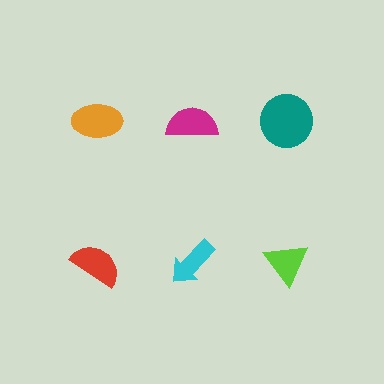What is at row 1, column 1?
An orange ellipse.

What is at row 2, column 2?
A cyan arrow.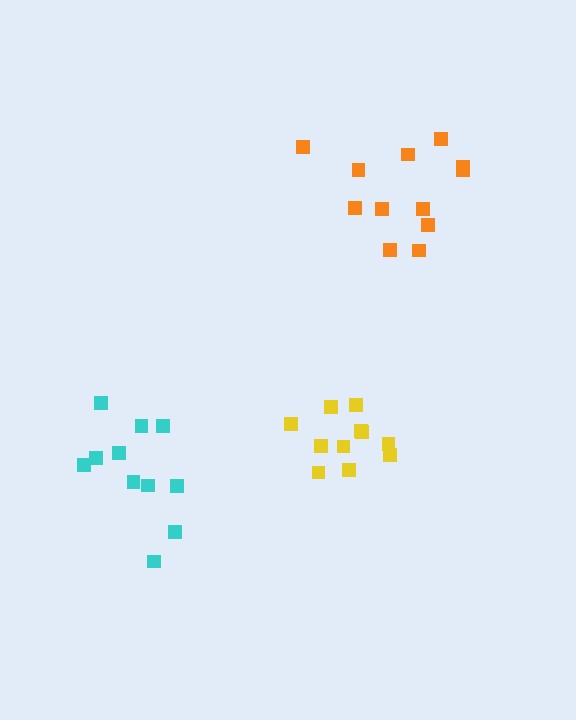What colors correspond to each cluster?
The clusters are colored: orange, cyan, yellow.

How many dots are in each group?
Group 1: 12 dots, Group 2: 11 dots, Group 3: 11 dots (34 total).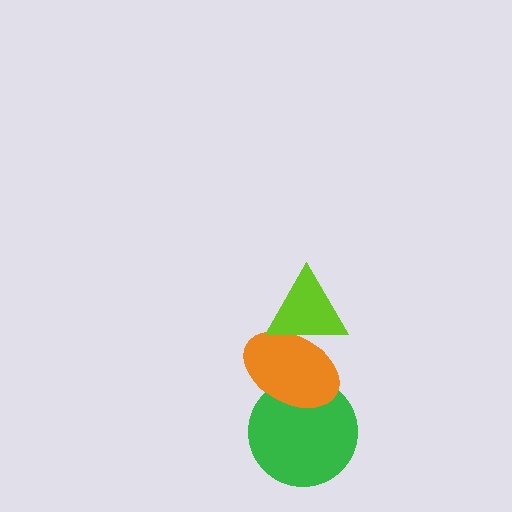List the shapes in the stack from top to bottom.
From top to bottom: the lime triangle, the orange ellipse, the green circle.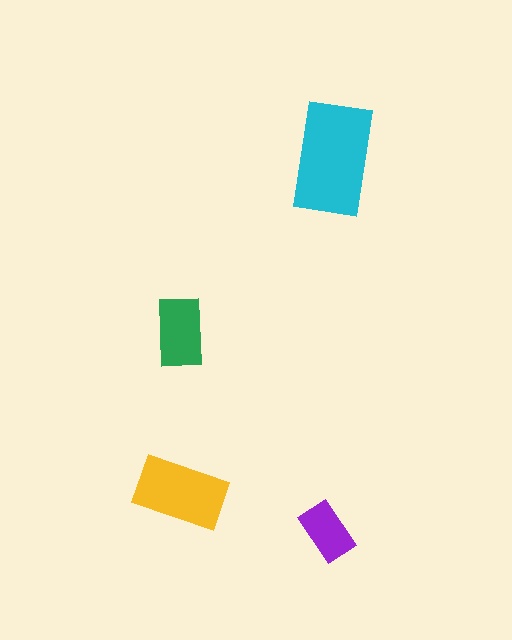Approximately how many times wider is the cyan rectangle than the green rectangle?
About 1.5 times wider.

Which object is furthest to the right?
The cyan rectangle is rightmost.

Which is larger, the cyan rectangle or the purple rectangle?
The cyan one.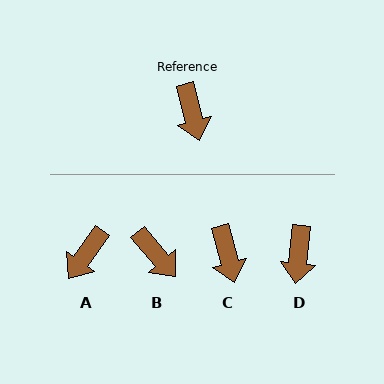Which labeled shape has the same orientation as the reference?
C.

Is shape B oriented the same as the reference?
No, it is off by about 26 degrees.